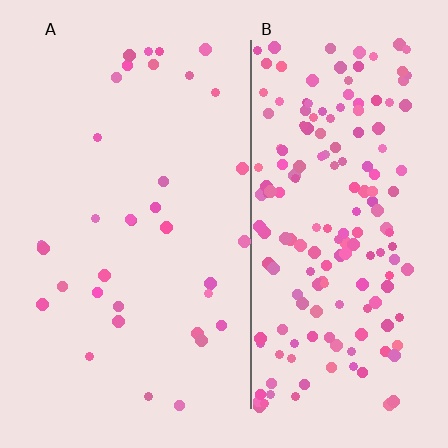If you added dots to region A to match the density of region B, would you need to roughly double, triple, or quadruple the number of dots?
Approximately quadruple.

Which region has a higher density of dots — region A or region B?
B (the right).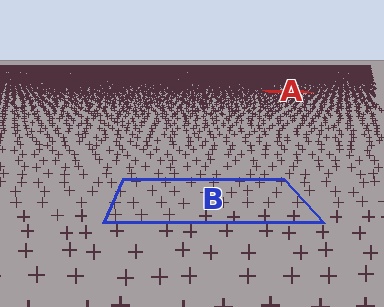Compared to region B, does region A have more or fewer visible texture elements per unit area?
Region A has more texture elements per unit area — they are packed more densely because it is farther away.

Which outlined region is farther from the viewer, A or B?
Region A is farther from the viewer — the texture elements inside it appear smaller and more densely packed.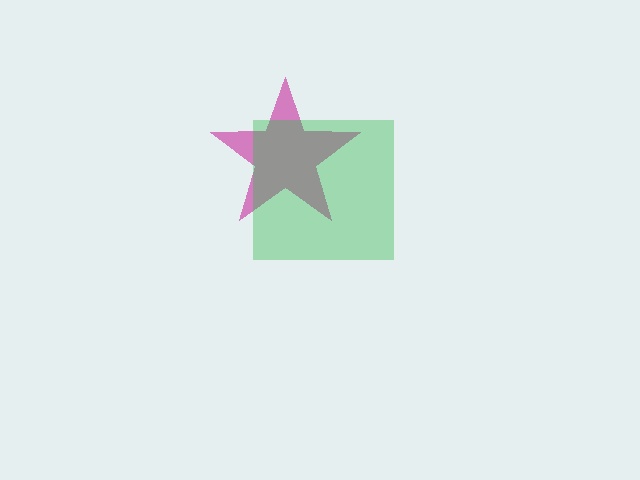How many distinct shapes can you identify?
There are 2 distinct shapes: a magenta star, a green square.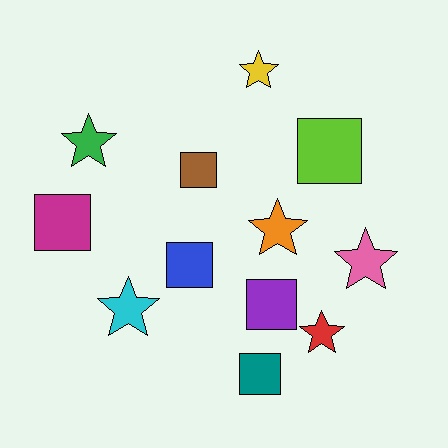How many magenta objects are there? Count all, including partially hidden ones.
There is 1 magenta object.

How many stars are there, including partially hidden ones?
There are 6 stars.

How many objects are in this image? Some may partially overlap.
There are 12 objects.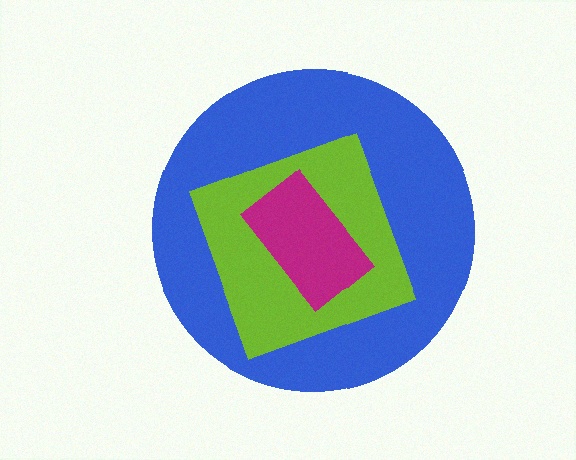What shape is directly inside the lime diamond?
The magenta rectangle.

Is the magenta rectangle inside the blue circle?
Yes.